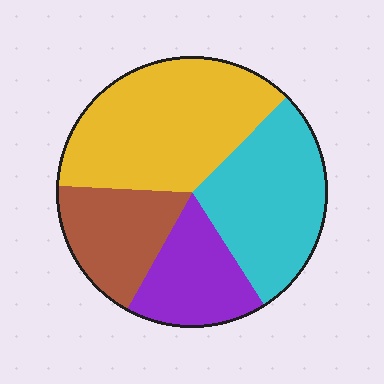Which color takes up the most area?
Yellow, at roughly 35%.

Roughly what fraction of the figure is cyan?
Cyan covers about 30% of the figure.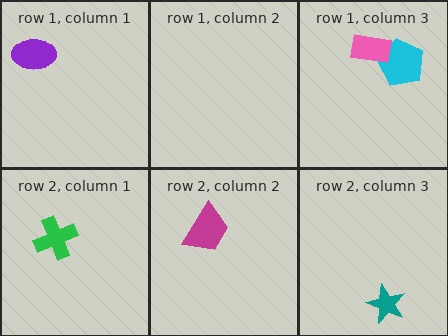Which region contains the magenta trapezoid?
The row 2, column 2 region.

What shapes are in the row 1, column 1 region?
The purple ellipse.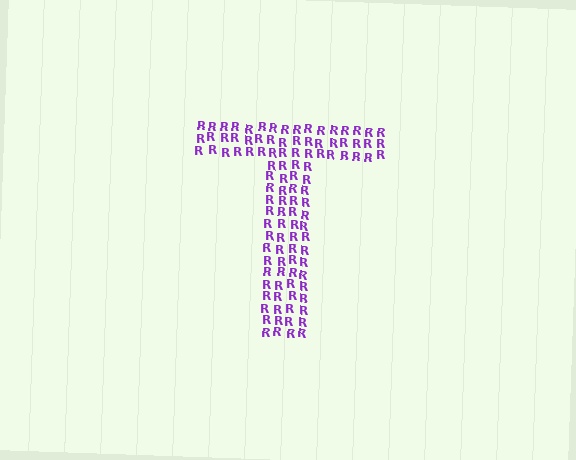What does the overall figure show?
The overall figure shows the letter T.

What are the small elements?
The small elements are letter R's.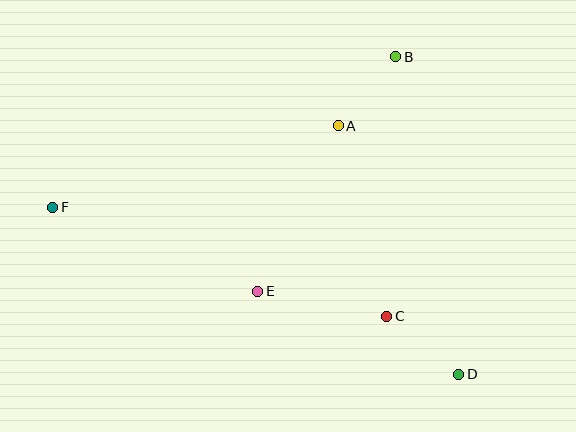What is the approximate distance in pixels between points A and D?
The distance between A and D is approximately 276 pixels.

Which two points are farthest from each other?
Points D and F are farthest from each other.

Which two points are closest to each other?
Points A and B are closest to each other.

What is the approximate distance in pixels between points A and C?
The distance between A and C is approximately 197 pixels.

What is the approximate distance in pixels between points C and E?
The distance between C and E is approximately 131 pixels.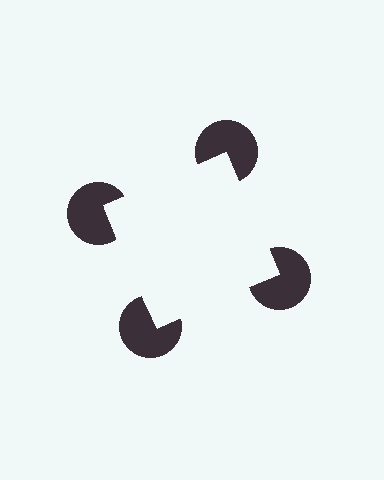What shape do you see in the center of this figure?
An illusory square — its edges are inferred from the aligned wedge cuts in the pac-man discs, not physically drawn.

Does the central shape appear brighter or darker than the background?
It typically appears slightly brighter than the background, even though no actual brightness change is drawn.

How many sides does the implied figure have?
4 sides.